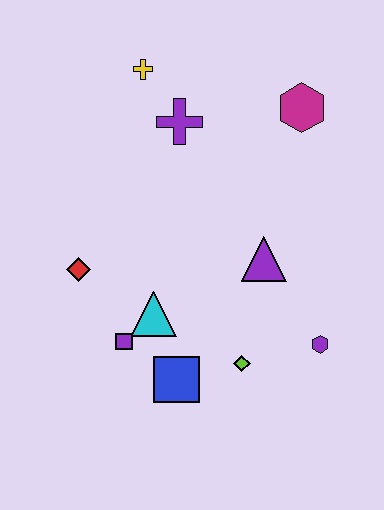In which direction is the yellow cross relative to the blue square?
The yellow cross is above the blue square.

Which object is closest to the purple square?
The cyan triangle is closest to the purple square.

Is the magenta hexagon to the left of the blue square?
No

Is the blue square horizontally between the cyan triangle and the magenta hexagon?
Yes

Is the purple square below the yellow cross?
Yes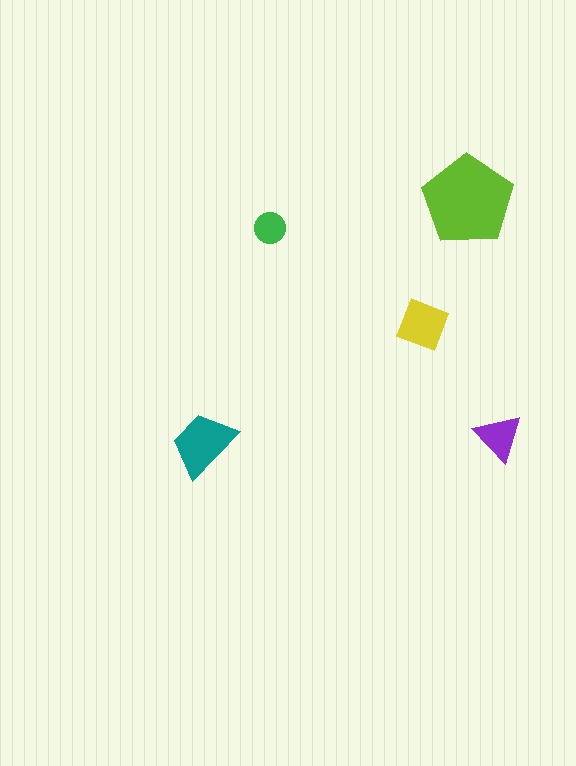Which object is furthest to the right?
The purple triangle is rightmost.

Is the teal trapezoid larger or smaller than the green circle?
Larger.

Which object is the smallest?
The green circle.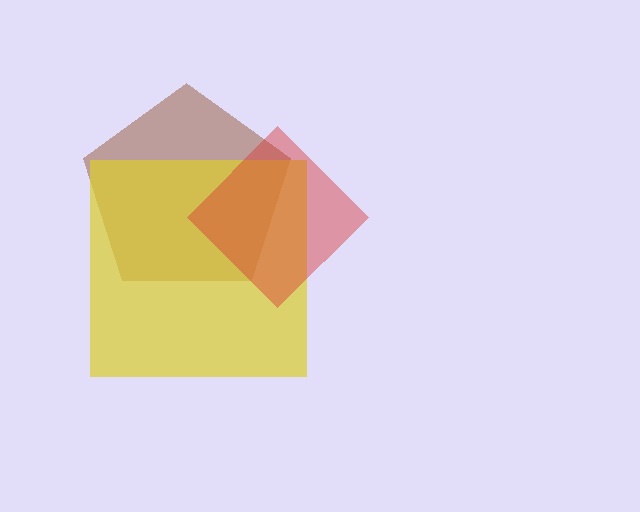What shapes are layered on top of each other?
The layered shapes are: a brown pentagon, a yellow square, a red diamond.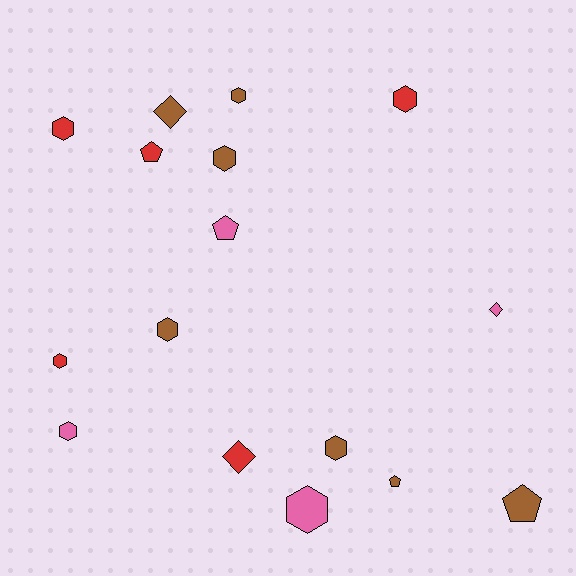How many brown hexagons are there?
There are 4 brown hexagons.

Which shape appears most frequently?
Hexagon, with 9 objects.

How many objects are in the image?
There are 16 objects.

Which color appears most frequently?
Brown, with 7 objects.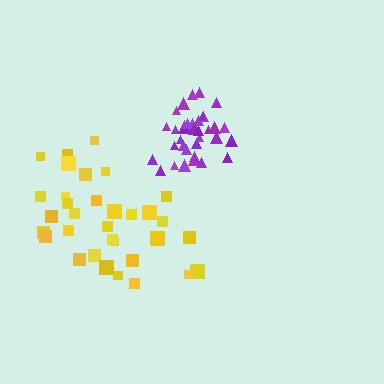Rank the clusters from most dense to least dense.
purple, yellow.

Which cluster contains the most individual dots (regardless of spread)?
Purple (35).